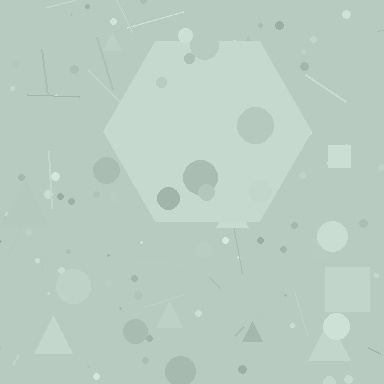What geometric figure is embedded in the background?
A hexagon is embedded in the background.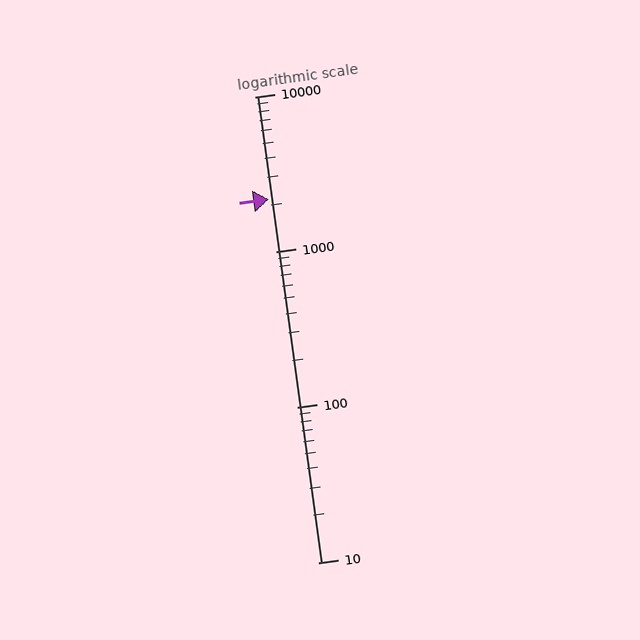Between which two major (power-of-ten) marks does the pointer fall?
The pointer is between 1000 and 10000.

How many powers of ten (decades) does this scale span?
The scale spans 3 decades, from 10 to 10000.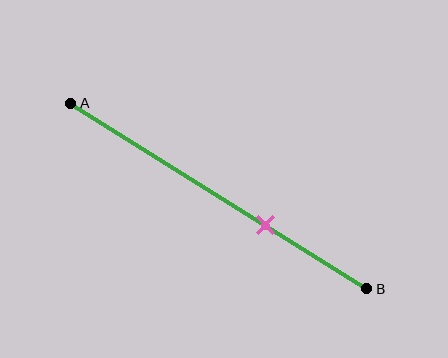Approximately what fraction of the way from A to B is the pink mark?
The pink mark is approximately 65% of the way from A to B.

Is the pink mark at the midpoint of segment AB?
No, the mark is at about 65% from A, not at the 50% midpoint.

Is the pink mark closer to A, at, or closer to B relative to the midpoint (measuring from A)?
The pink mark is closer to point B than the midpoint of segment AB.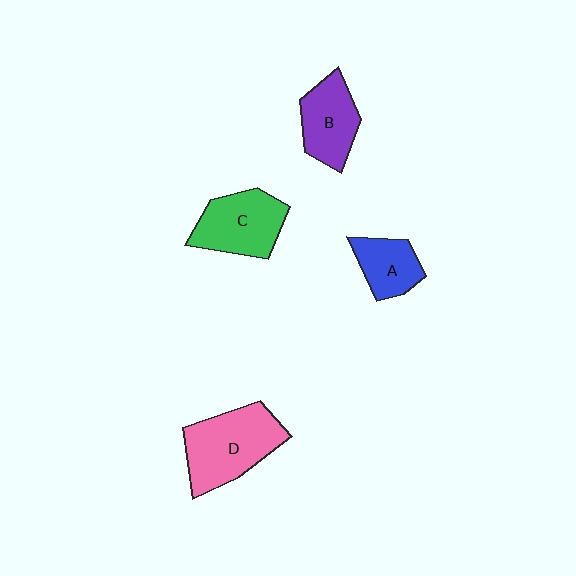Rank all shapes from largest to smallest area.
From largest to smallest: D (pink), C (green), B (purple), A (blue).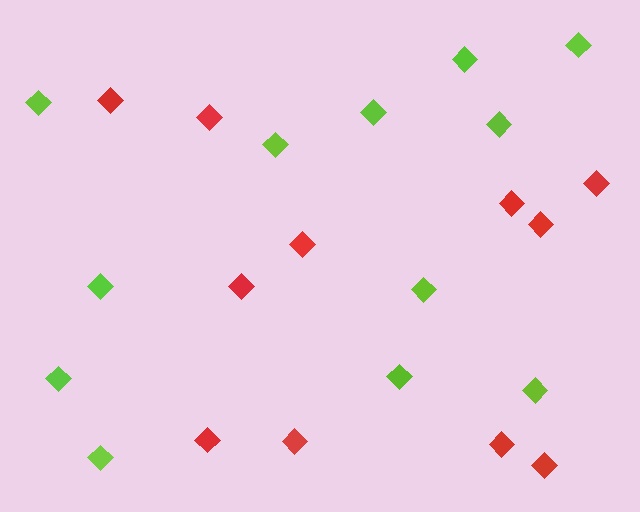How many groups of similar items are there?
There are 2 groups: one group of lime diamonds (12) and one group of red diamonds (11).